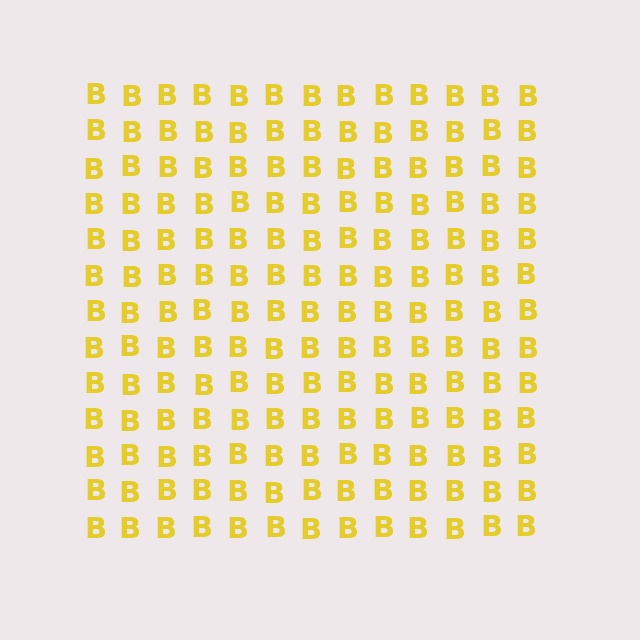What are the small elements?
The small elements are letter B's.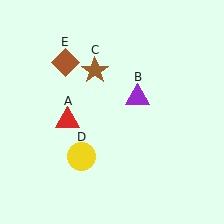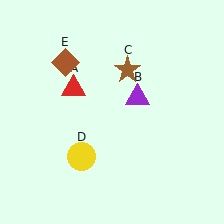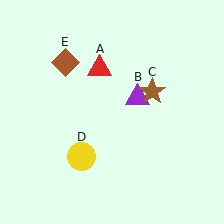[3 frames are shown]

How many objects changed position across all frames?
2 objects changed position: red triangle (object A), brown star (object C).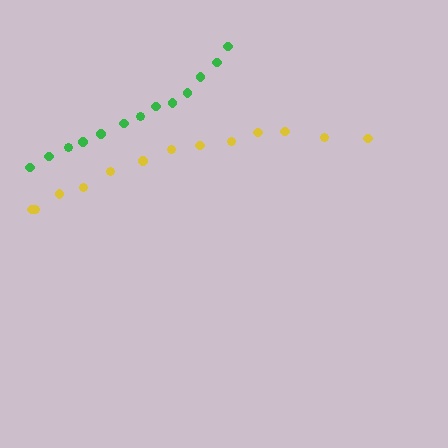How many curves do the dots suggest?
There are 2 distinct paths.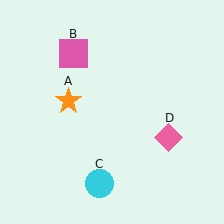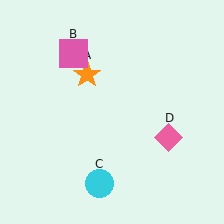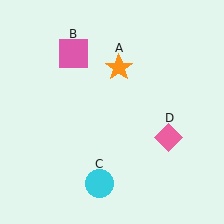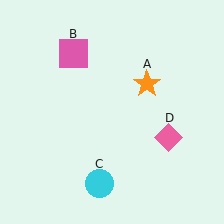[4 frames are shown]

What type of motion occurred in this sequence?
The orange star (object A) rotated clockwise around the center of the scene.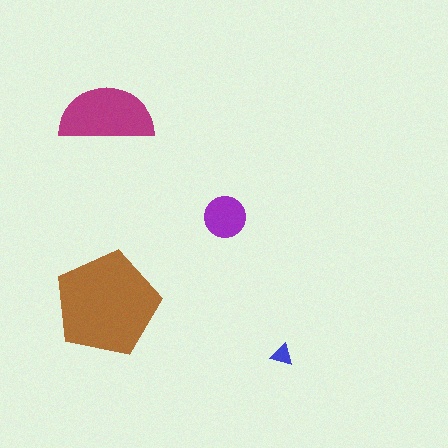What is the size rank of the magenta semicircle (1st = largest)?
2nd.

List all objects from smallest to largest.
The blue triangle, the purple circle, the magenta semicircle, the brown pentagon.